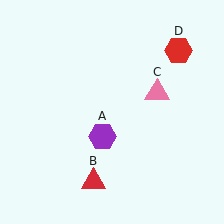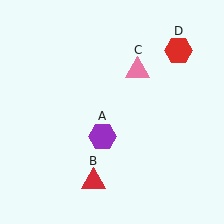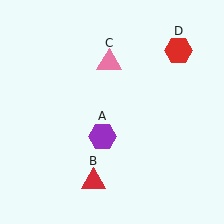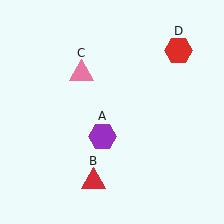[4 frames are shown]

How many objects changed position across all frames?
1 object changed position: pink triangle (object C).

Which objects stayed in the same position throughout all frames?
Purple hexagon (object A) and red triangle (object B) and red hexagon (object D) remained stationary.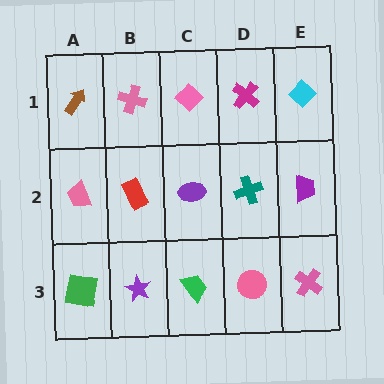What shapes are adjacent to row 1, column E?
A purple trapezoid (row 2, column E), a magenta cross (row 1, column D).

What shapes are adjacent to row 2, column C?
A pink diamond (row 1, column C), a green trapezoid (row 3, column C), a red rectangle (row 2, column B), a teal cross (row 2, column D).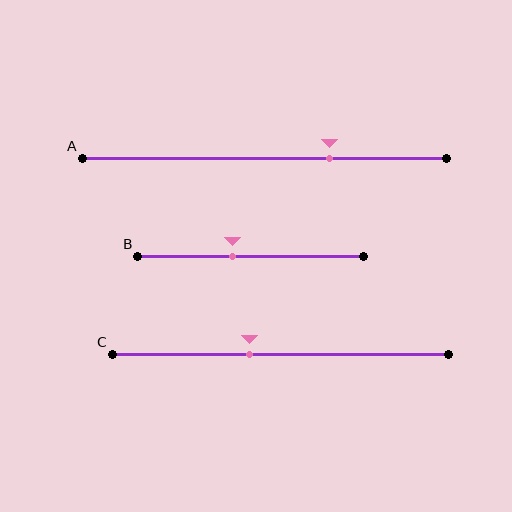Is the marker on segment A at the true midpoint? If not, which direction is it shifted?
No, the marker on segment A is shifted to the right by about 18% of the segment length.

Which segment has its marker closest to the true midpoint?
Segment B has its marker closest to the true midpoint.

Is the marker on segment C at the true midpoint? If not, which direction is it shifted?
No, the marker on segment C is shifted to the left by about 9% of the segment length.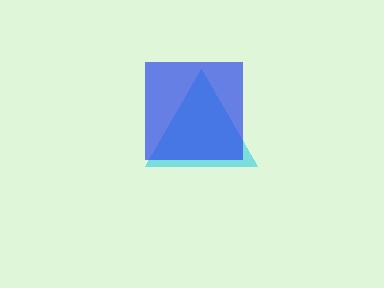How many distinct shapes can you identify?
There are 2 distinct shapes: a cyan triangle, a blue square.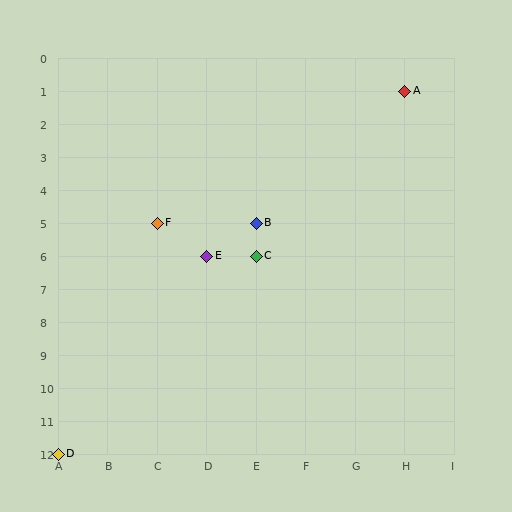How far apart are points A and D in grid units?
Points A and D are 7 columns and 11 rows apart (about 13.0 grid units diagonally).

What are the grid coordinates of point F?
Point F is at grid coordinates (C, 5).